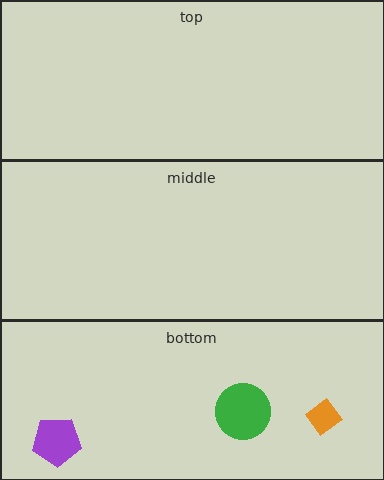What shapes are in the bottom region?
The green circle, the orange diamond, the purple pentagon.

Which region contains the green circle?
The bottom region.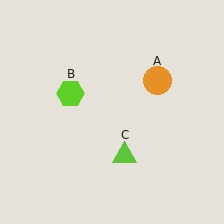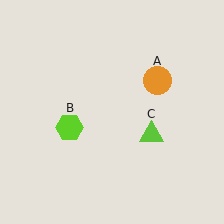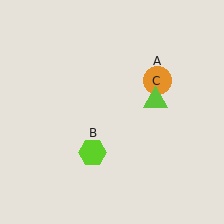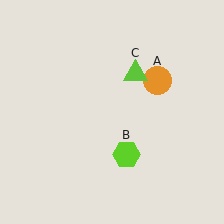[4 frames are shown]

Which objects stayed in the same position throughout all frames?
Orange circle (object A) remained stationary.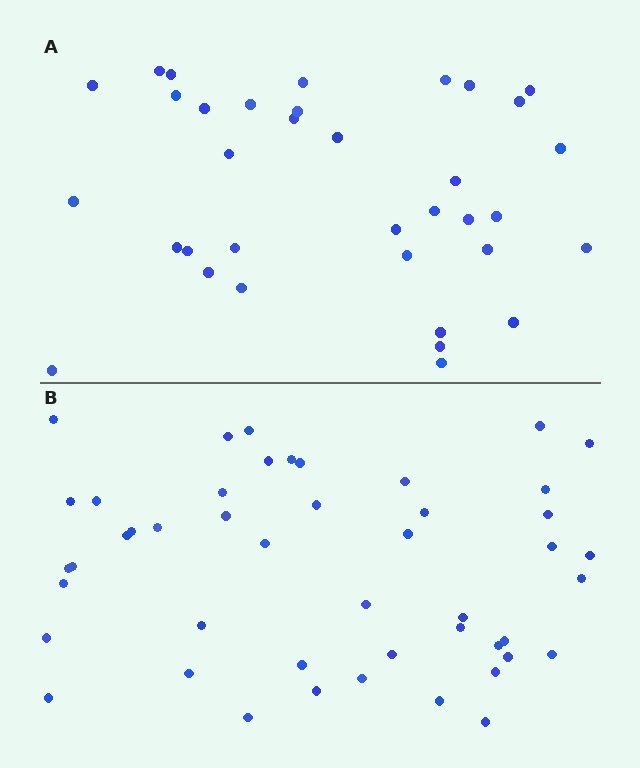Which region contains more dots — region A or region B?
Region B (the bottom region) has more dots.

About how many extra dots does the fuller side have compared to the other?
Region B has roughly 12 or so more dots than region A.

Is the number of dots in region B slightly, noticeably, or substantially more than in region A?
Region B has noticeably more, but not dramatically so. The ratio is roughly 1.3 to 1.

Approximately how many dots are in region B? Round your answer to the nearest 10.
About 50 dots. (The exact count is 47, which rounds to 50.)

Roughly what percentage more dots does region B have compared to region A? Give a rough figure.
About 35% more.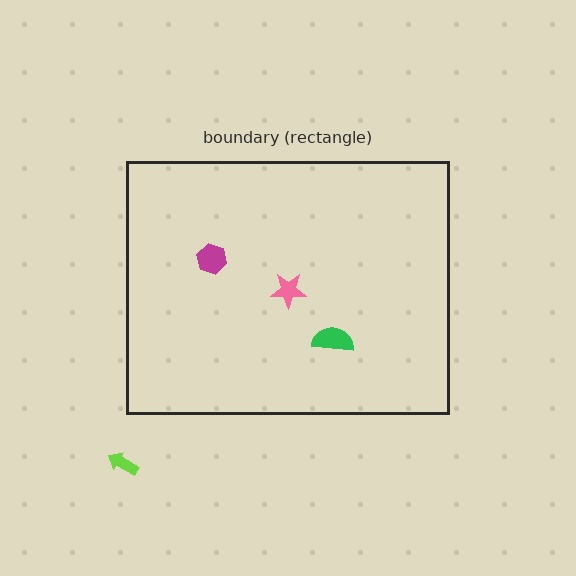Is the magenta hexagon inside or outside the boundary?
Inside.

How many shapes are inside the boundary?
3 inside, 1 outside.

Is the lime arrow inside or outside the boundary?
Outside.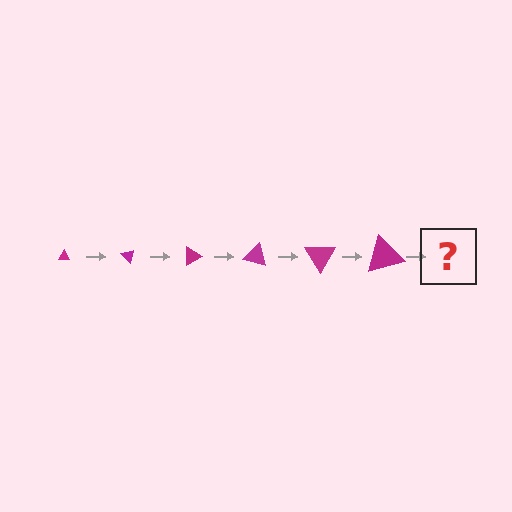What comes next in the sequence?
The next element should be a triangle, larger than the previous one and rotated 270 degrees from the start.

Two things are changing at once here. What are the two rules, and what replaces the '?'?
The two rules are that the triangle grows larger each step and it rotates 45 degrees each step. The '?' should be a triangle, larger than the previous one and rotated 270 degrees from the start.